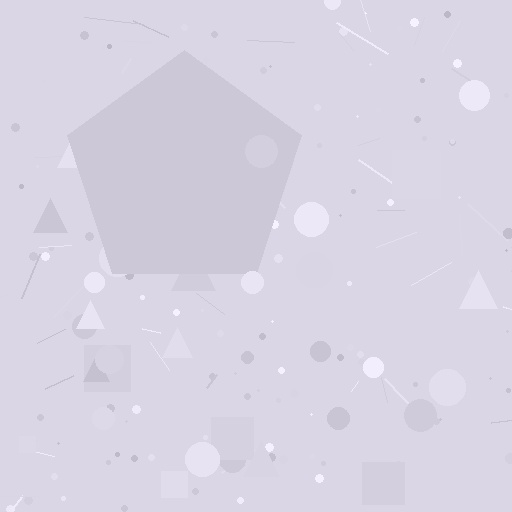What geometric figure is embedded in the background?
A pentagon is embedded in the background.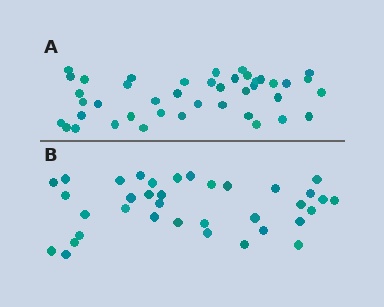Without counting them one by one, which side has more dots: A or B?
Region A (the top region) has more dots.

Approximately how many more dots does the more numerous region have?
Region A has about 6 more dots than region B.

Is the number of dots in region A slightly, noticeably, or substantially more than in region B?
Region A has only slightly more — the two regions are fairly close. The ratio is roughly 1.2 to 1.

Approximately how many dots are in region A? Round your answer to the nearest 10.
About 40 dots. (The exact count is 42, which rounds to 40.)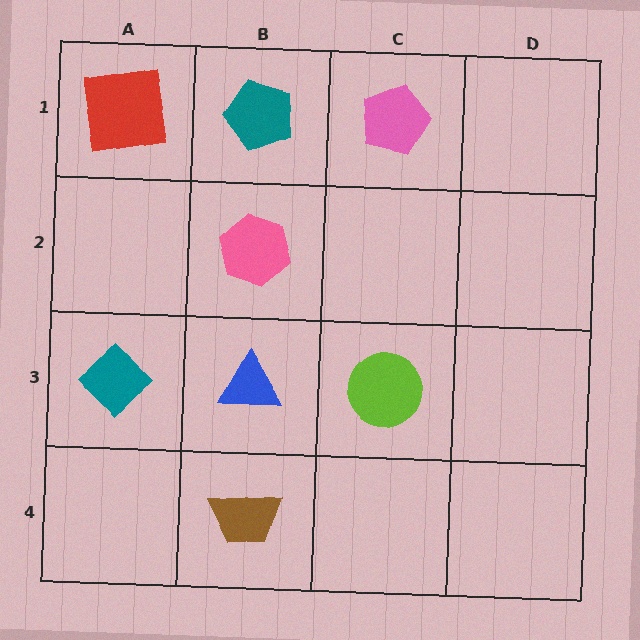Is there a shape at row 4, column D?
No, that cell is empty.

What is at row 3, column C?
A lime circle.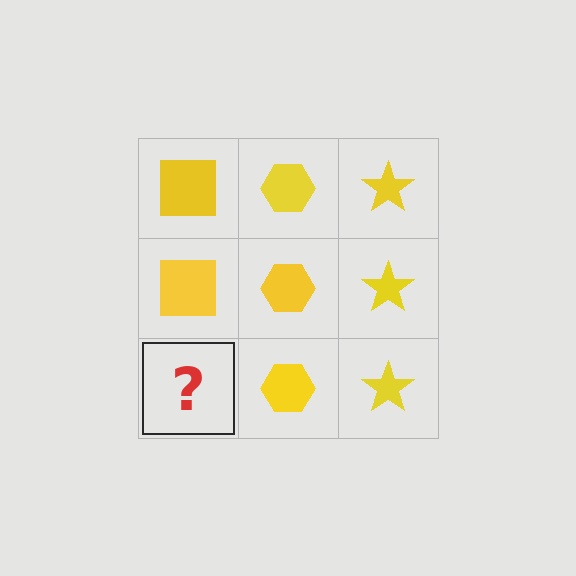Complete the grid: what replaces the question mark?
The question mark should be replaced with a yellow square.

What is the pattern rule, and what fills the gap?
The rule is that each column has a consistent shape. The gap should be filled with a yellow square.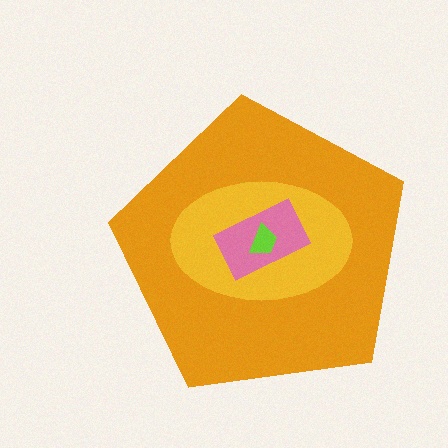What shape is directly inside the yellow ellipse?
The pink rectangle.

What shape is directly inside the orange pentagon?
The yellow ellipse.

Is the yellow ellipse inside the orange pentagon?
Yes.